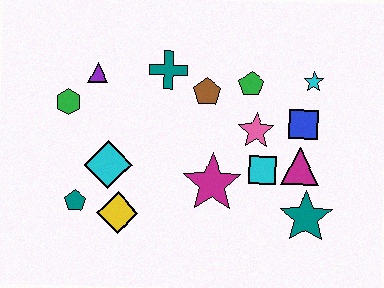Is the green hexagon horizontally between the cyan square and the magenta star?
No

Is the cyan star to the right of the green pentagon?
Yes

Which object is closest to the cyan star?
The blue square is closest to the cyan star.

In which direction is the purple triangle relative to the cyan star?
The purple triangle is to the left of the cyan star.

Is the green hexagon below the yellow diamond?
No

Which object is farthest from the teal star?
The green hexagon is farthest from the teal star.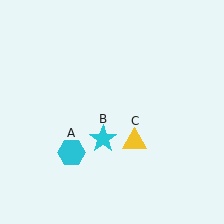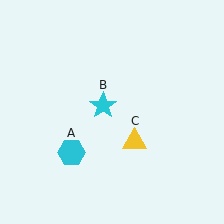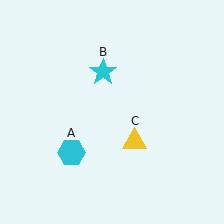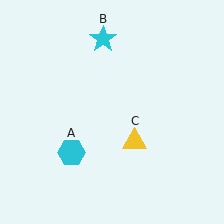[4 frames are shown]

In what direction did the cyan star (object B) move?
The cyan star (object B) moved up.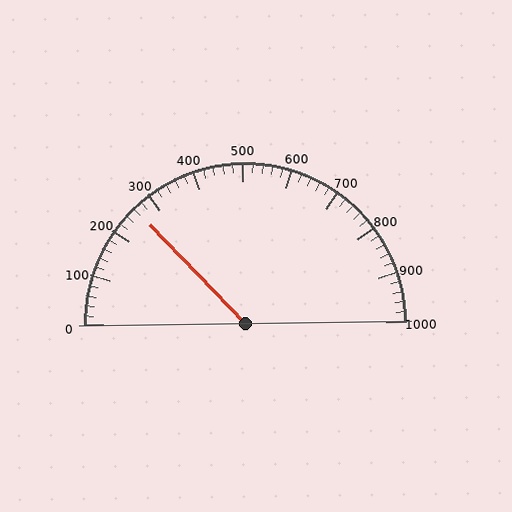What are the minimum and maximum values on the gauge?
The gauge ranges from 0 to 1000.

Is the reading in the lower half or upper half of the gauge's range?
The reading is in the lower half of the range (0 to 1000).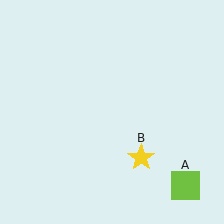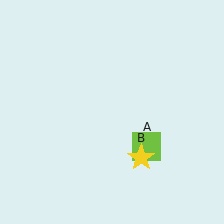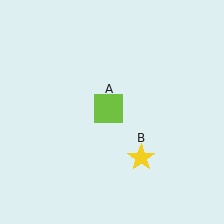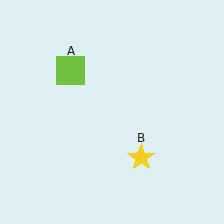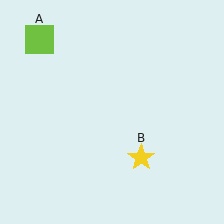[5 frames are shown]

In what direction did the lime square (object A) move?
The lime square (object A) moved up and to the left.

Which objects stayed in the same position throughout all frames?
Yellow star (object B) remained stationary.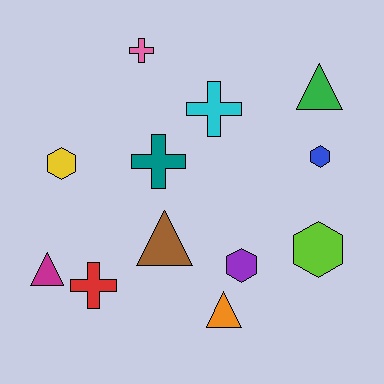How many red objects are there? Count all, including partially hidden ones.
There is 1 red object.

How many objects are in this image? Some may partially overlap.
There are 12 objects.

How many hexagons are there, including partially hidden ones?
There are 4 hexagons.